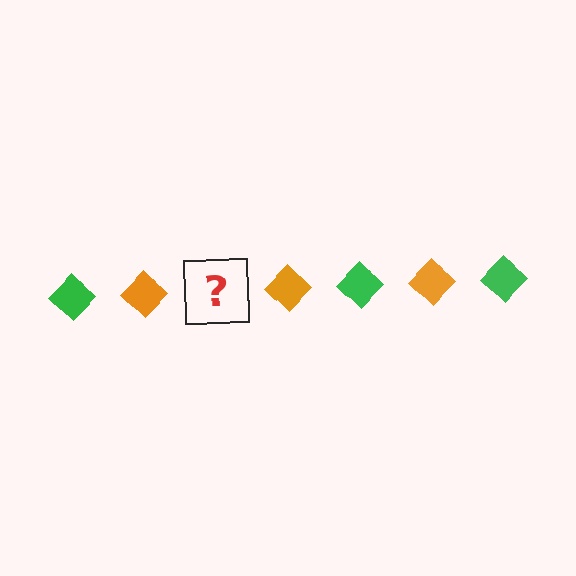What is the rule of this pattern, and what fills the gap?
The rule is that the pattern cycles through green, orange diamonds. The gap should be filled with a green diamond.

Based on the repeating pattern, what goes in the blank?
The blank should be a green diamond.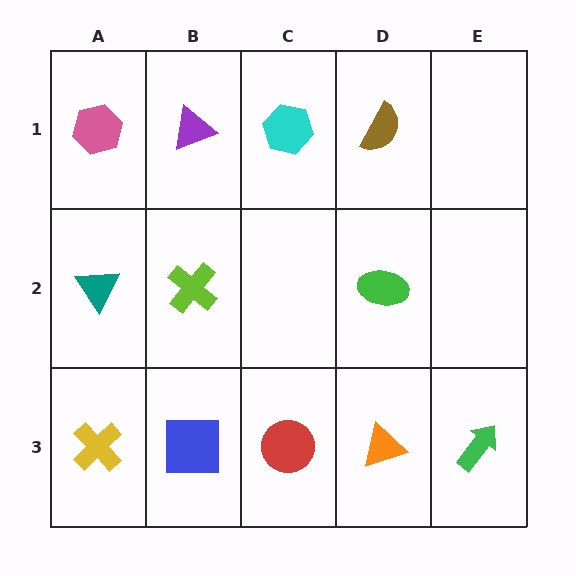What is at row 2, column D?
A green ellipse.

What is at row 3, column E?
A green arrow.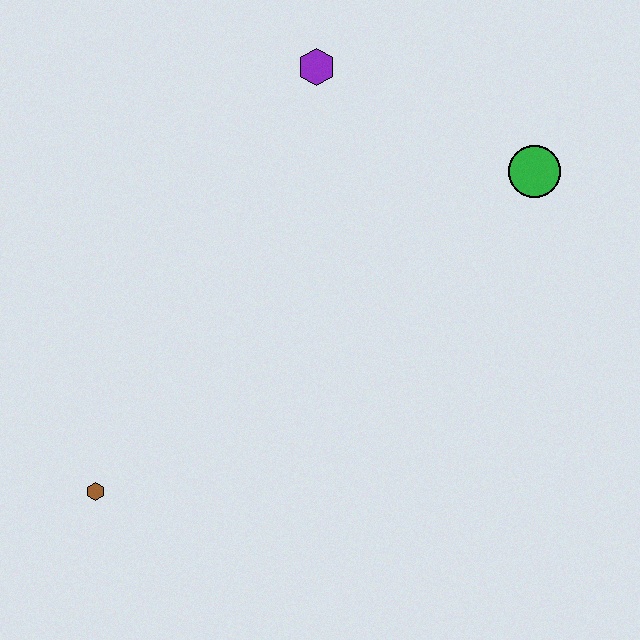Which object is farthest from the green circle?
The brown hexagon is farthest from the green circle.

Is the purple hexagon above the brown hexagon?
Yes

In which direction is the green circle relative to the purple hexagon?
The green circle is to the right of the purple hexagon.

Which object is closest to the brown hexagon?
The purple hexagon is closest to the brown hexagon.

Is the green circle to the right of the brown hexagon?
Yes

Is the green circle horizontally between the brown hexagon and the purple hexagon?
No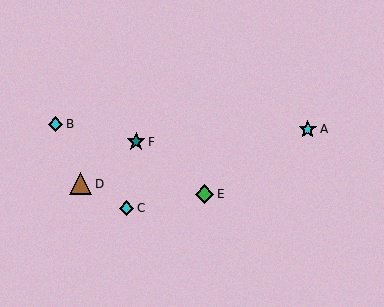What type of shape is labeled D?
Shape D is a brown triangle.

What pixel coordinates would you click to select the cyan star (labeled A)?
Click at (308, 129) to select the cyan star A.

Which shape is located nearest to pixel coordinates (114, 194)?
The cyan diamond (labeled C) at (127, 208) is nearest to that location.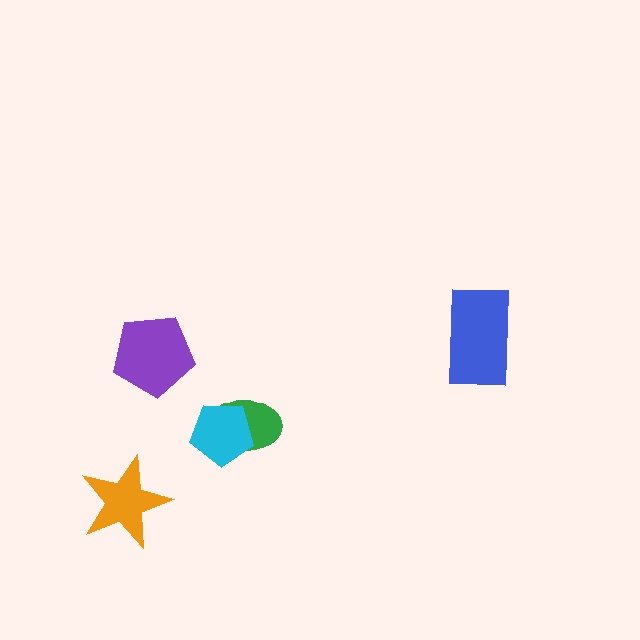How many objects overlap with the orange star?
0 objects overlap with the orange star.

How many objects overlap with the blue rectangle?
0 objects overlap with the blue rectangle.